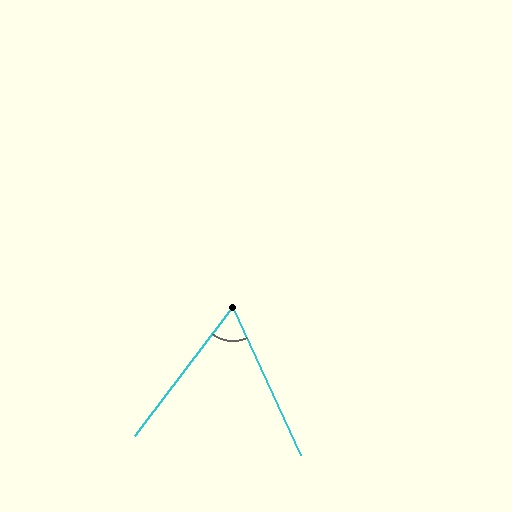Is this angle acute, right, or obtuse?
It is acute.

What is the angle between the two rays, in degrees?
Approximately 62 degrees.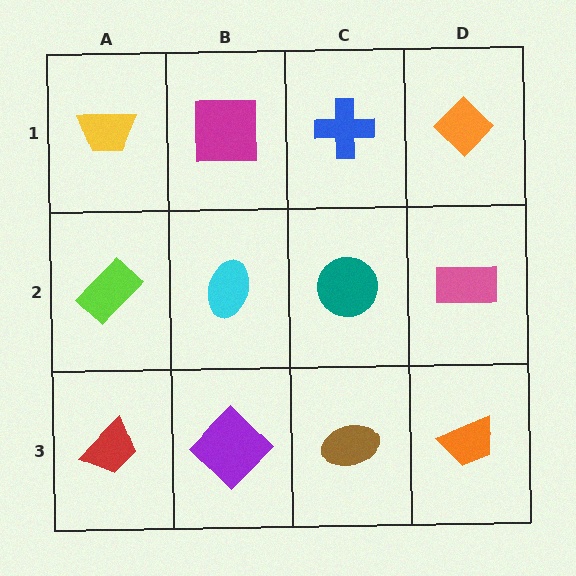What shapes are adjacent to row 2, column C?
A blue cross (row 1, column C), a brown ellipse (row 3, column C), a cyan ellipse (row 2, column B), a pink rectangle (row 2, column D).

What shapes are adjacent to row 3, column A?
A lime rectangle (row 2, column A), a purple diamond (row 3, column B).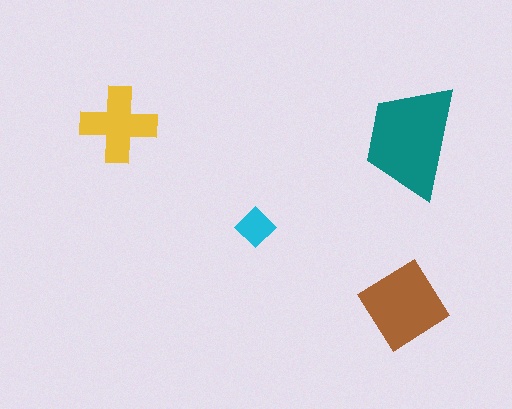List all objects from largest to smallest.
The teal trapezoid, the brown diamond, the yellow cross, the cyan diamond.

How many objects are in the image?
There are 4 objects in the image.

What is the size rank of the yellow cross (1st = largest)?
3rd.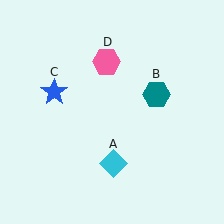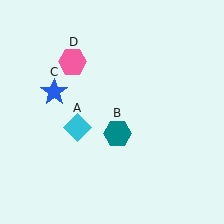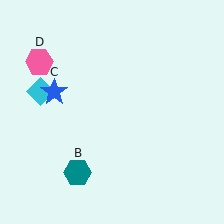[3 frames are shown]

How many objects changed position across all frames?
3 objects changed position: cyan diamond (object A), teal hexagon (object B), pink hexagon (object D).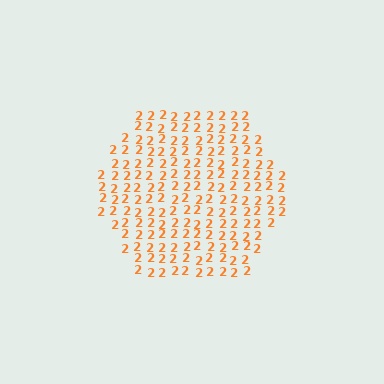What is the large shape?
The large shape is a hexagon.